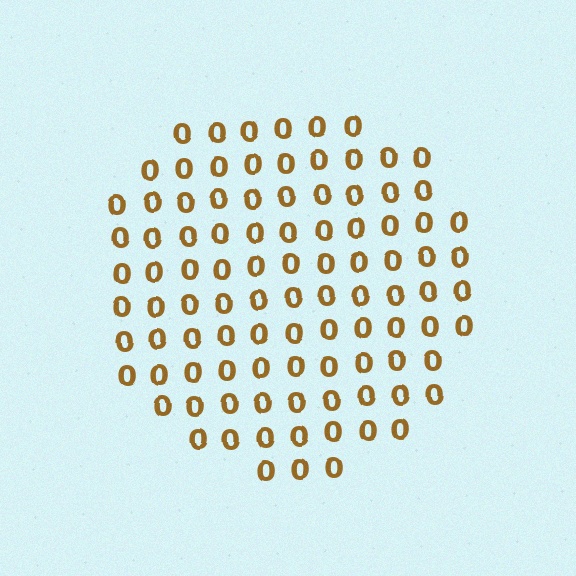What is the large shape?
The large shape is a circle.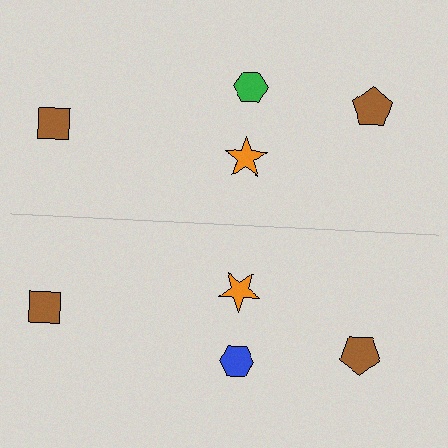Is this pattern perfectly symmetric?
No, the pattern is not perfectly symmetric. The blue hexagon on the bottom side breaks the symmetry — its mirror counterpart is green.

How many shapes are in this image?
There are 8 shapes in this image.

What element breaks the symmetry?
The blue hexagon on the bottom side breaks the symmetry — its mirror counterpart is green.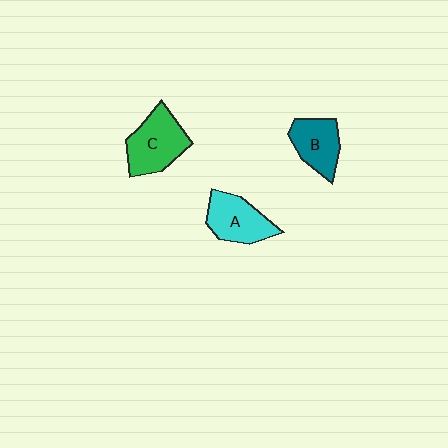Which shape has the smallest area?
Shape B (teal).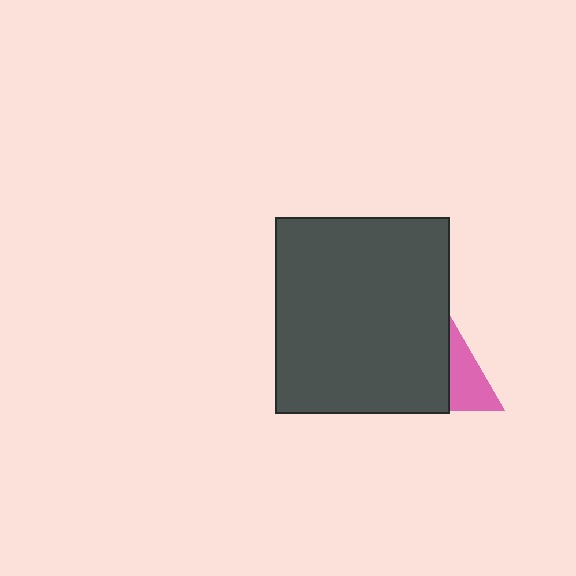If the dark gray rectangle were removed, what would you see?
You would see the complete pink triangle.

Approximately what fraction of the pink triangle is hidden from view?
Roughly 56% of the pink triangle is hidden behind the dark gray rectangle.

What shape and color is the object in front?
The object in front is a dark gray rectangle.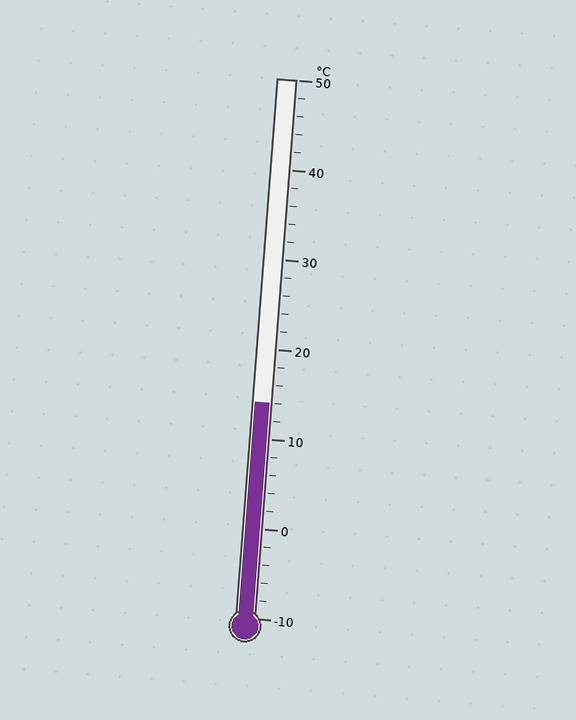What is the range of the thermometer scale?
The thermometer scale ranges from -10°C to 50°C.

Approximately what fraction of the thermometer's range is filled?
The thermometer is filled to approximately 40% of its range.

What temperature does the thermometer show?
The thermometer shows approximately 14°C.